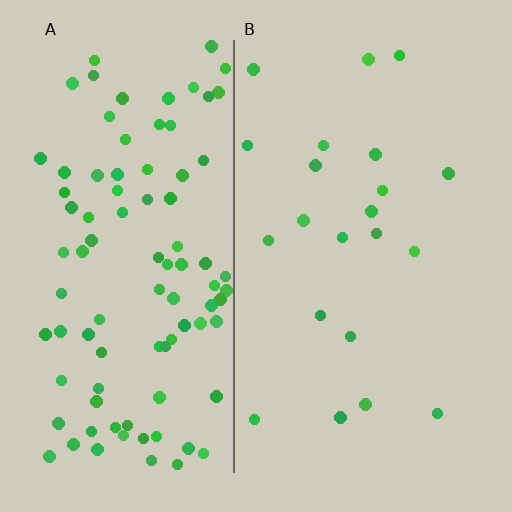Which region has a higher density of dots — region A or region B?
A (the left).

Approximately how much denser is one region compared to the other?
Approximately 4.4× — region A over region B.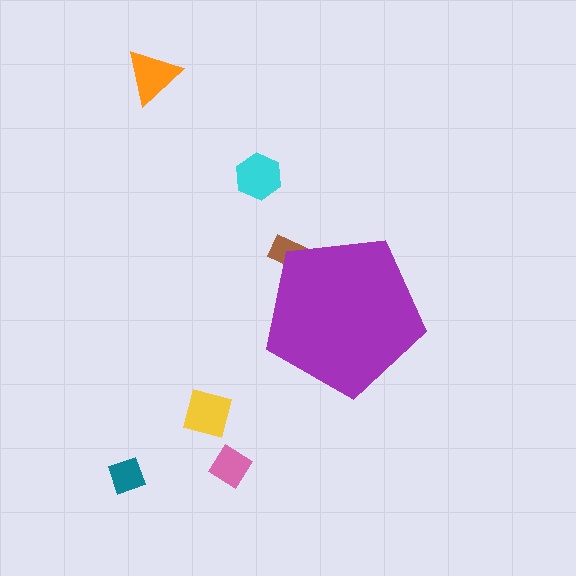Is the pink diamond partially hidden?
No, the pink diamond is fully visible.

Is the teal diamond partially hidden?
No, the teal diamond is fully visible.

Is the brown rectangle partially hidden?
Yes, the brown rectangle is partially hidden behind the purple pentagon.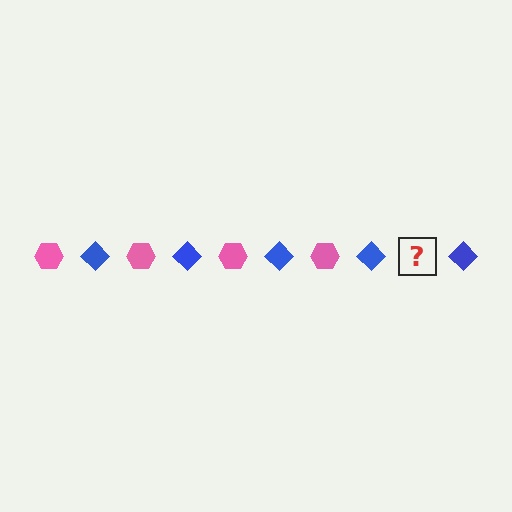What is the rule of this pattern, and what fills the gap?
The rule is that the pattern alternates between pink hexagon and blue diamond. The gap should be filled with a pink hexagon.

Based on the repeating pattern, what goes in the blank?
The blank should be a pink hexagon.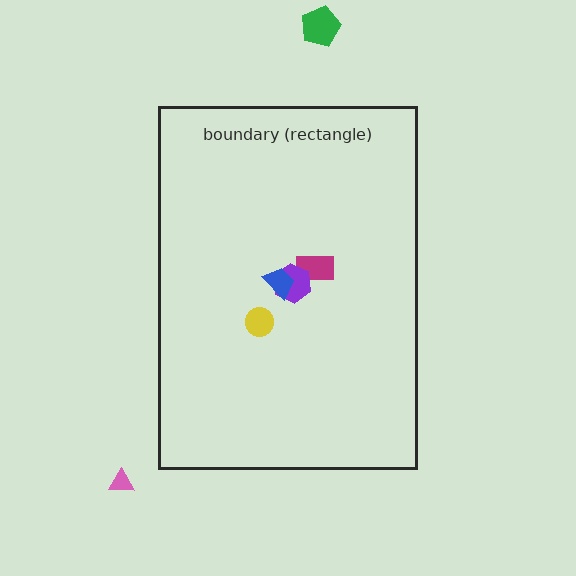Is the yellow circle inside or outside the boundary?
Inside.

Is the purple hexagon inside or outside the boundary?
Inside.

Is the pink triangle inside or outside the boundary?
Outside.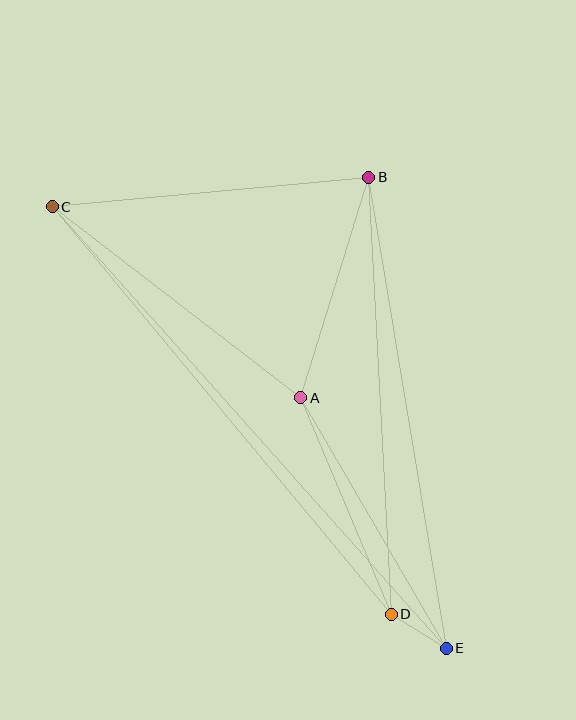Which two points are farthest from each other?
Points C and E are farthest from each other.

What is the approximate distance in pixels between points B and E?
The distance between B and E is approximately 477 pixels.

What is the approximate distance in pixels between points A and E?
The distance between A and E is approximately 290 pixels.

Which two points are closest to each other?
Points D and E are closest to each other.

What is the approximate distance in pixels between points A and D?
The distance between A and D is approximately 235 pixels.